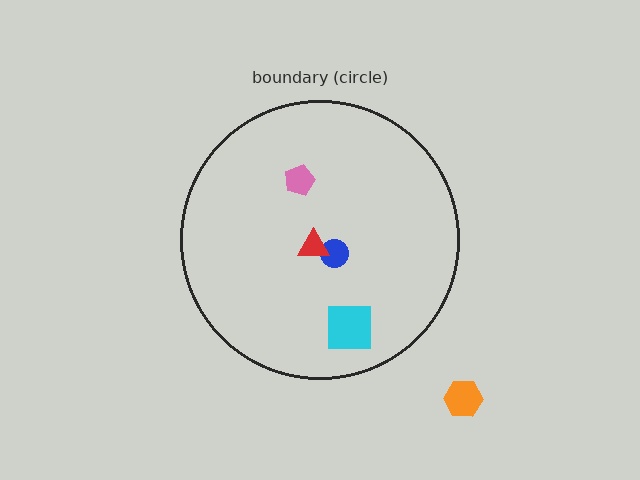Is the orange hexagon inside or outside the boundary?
Outside.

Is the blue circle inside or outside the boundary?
Inside.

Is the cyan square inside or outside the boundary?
Inside.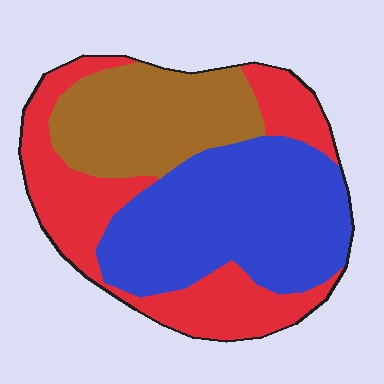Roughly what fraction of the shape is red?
Red takes up about one third (1/3) of the shape.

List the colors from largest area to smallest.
From largest to smallest: blue, red, brown.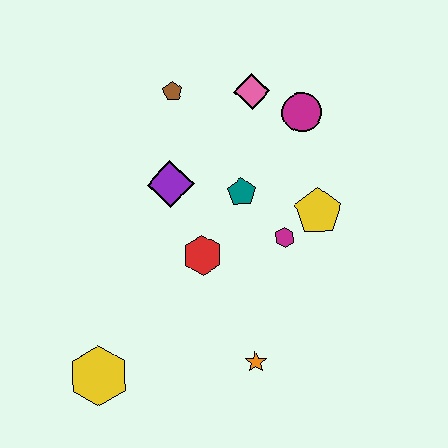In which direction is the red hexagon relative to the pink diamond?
The red hexagon is below the pink diamond.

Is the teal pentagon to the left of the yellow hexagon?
No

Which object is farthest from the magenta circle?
The yellow hexagon is farthest from the magenta circle.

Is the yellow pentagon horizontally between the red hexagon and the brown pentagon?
No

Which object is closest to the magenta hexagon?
The yellow pentagon is closest to the magenta hexagon.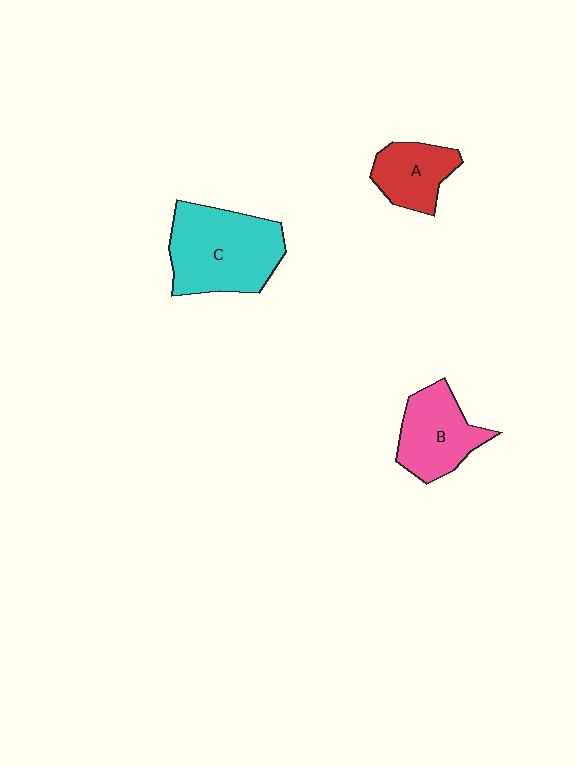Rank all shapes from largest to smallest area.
From largest to smallest: C (cyan), B (pink), A (red).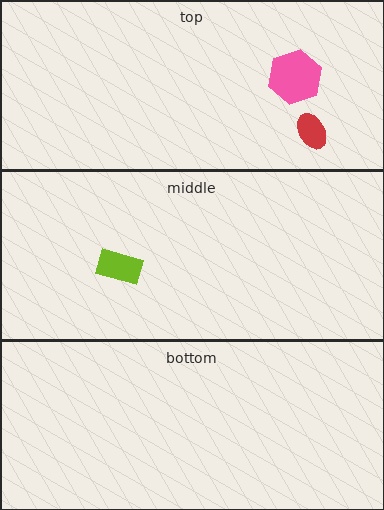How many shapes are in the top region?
2.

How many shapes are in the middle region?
1.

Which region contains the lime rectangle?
The middle region.